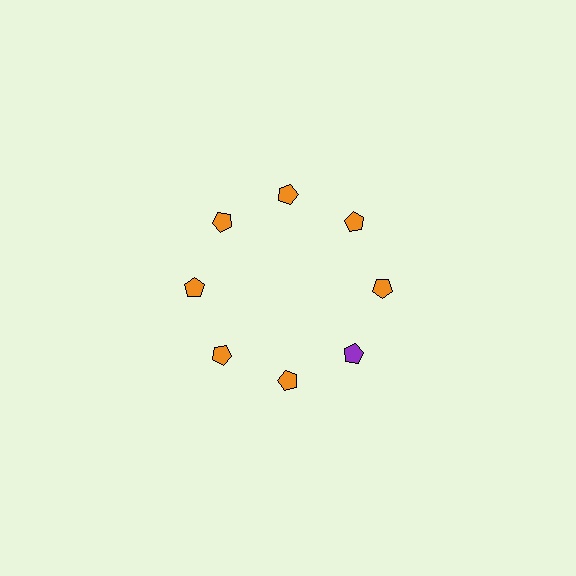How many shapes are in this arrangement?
There are 8 shapes arranged in a ring pattern.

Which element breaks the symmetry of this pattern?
The purple pentagon at roughly the 4 o'clock position breaks the symmetry. All other shapes are orange pentagons.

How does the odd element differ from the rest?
It has a different color: purple instead of orange.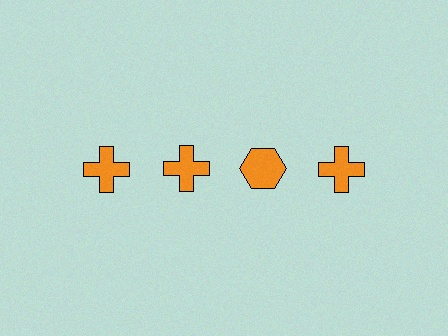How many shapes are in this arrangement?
There are 4 shapes arranged in a grid pattern.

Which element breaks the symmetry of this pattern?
The orange hexagon in the top row, center column breaks the symmetry. All other shapes are orange crosses.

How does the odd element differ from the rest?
It has a different shape: hexagon instead of cross.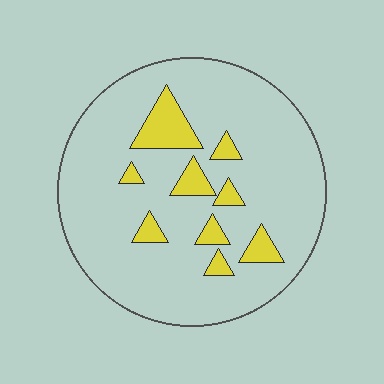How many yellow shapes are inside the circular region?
9.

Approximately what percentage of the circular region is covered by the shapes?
Approximately 15%.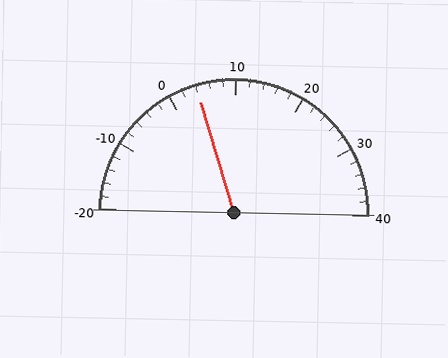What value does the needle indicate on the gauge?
The needle indicates approximately 4.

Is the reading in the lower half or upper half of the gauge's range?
The reading is in the lower half of the range (-20 to 40).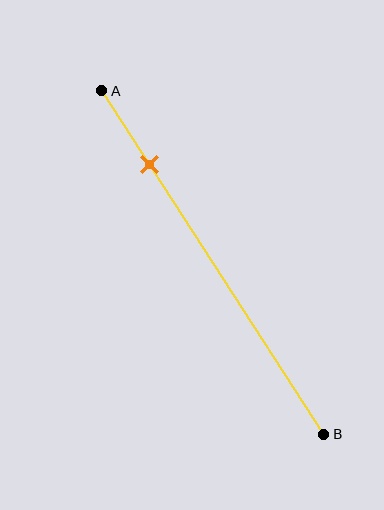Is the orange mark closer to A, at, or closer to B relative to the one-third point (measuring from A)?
The orange mark is closer to point A than the one-third point of segment AB.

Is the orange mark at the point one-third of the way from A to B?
No, the mark is at about 20% from A, not at the 33% one-third point.